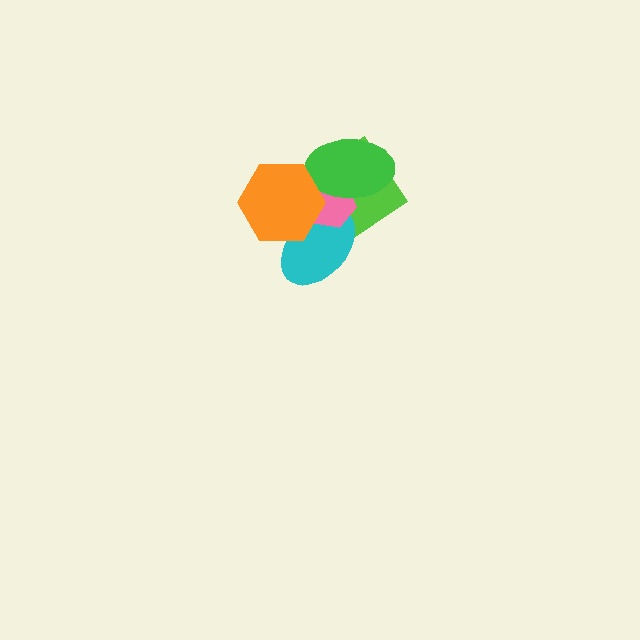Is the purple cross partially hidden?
Yes, it is partially covered by another shape.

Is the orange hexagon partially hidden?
No, no other shape covers it.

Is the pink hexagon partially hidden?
Yes, it is partially covered by another shape.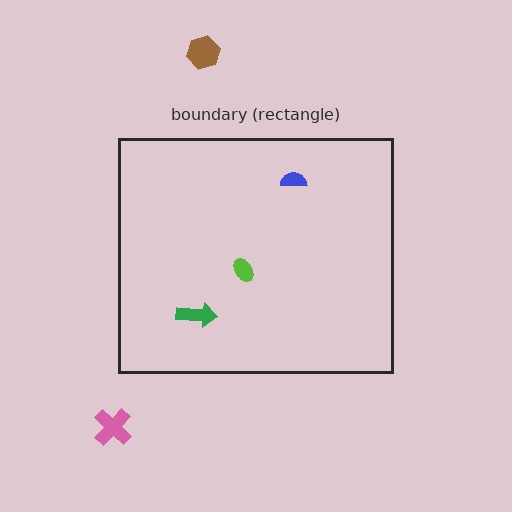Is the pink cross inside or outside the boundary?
Outside.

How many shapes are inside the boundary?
3 inside, 2 outside.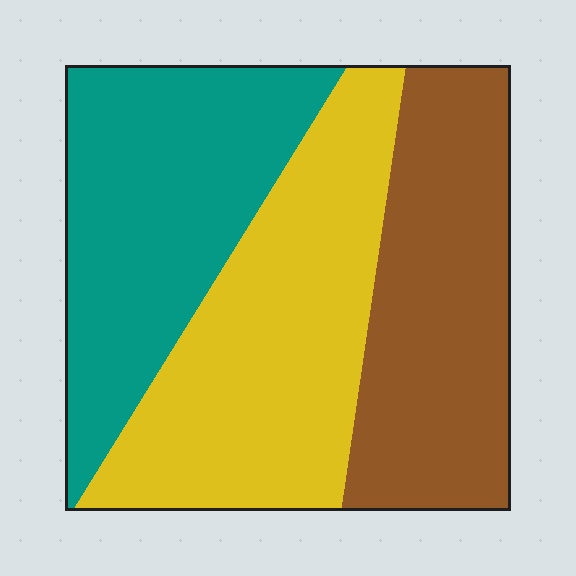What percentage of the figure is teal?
Teal covers around 35% of the figure.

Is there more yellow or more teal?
Yellow.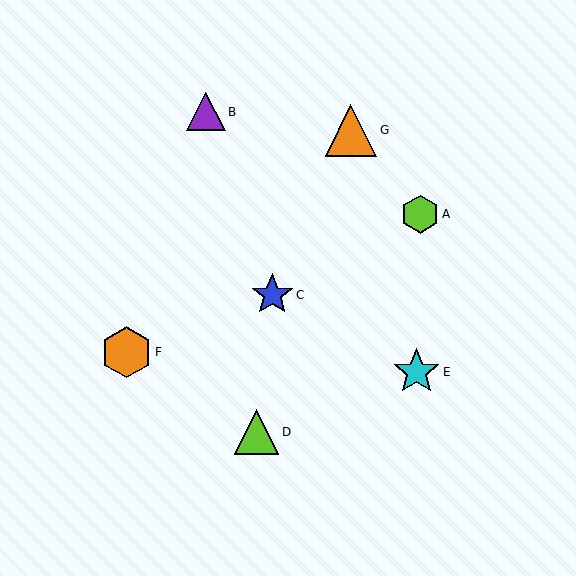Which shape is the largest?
The orange triangle (labeled G) is the largest.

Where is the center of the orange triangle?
The center of the orange triangle is at (351, 130).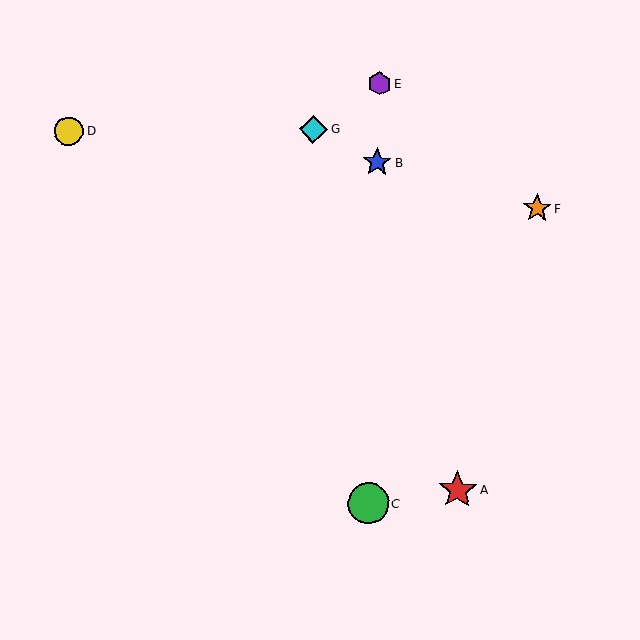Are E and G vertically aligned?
No, E is at x≈379 and G is at x≈313.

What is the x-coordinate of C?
Object C is at x≈369.